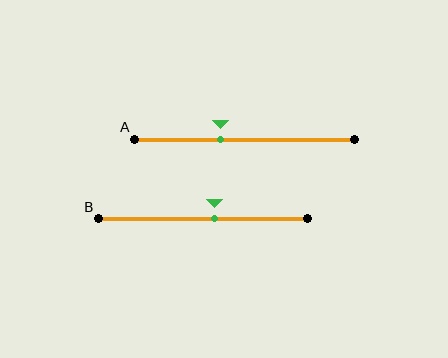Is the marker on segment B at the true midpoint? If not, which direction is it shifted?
No, the marker on segment B is shifted to the right by about 6% of the segment length.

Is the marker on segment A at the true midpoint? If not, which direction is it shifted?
No, the marker on segment A is shifted to the left by about 11% of the segment length.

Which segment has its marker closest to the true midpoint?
Segment B has its marker closest to the true midpoint.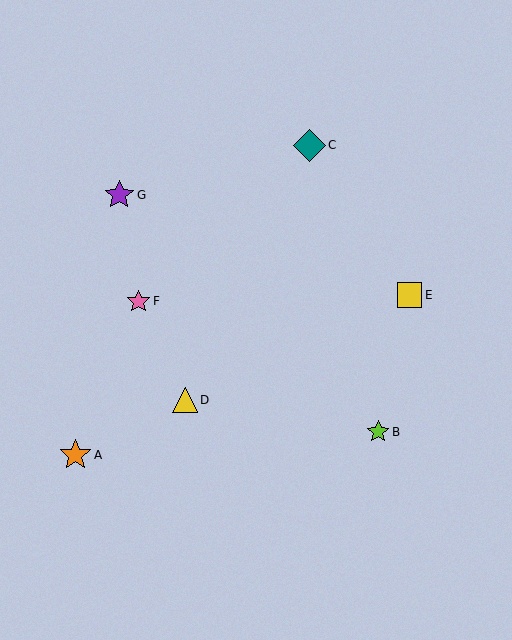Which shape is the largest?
The teal diamond (labeled C) is the largest.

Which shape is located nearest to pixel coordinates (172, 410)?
The yellow triangle (labeled D) at (185, 400) is nearest to that location.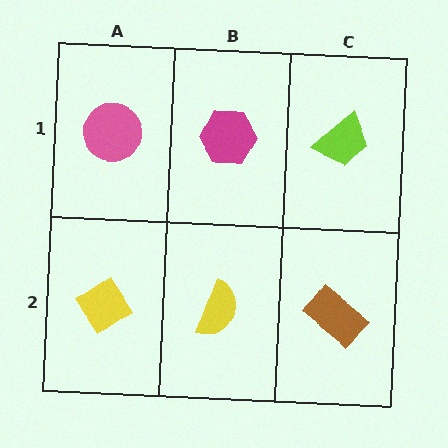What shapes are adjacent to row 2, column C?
A lime trapezoid (row 1, column C), a yellow semicircle (row 2, column B).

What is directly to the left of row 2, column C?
A yellow semicircle.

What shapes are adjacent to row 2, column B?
A magenta hexagon (row 1, column B), a yellow diamond (row 2, column A), a brown rectangle (row 2, column C).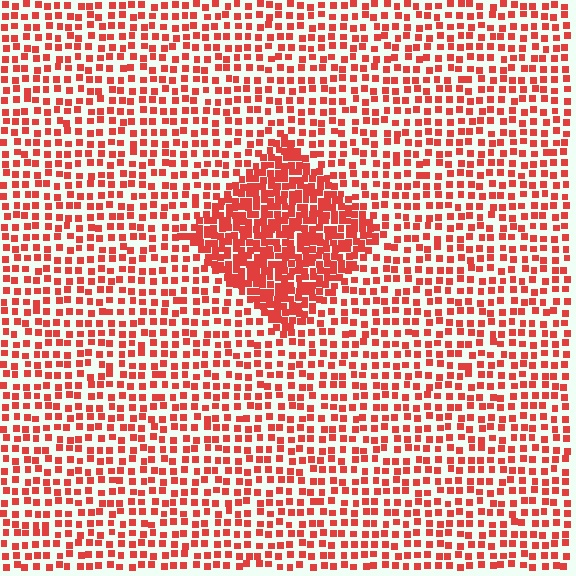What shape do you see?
I see a diamond.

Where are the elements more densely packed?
The elements are more densely packed inside the diamond boundary.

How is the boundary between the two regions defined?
The boundary is defined by a change in element density (approximately 2.3x ratio). All elements are the same color, size, and shape.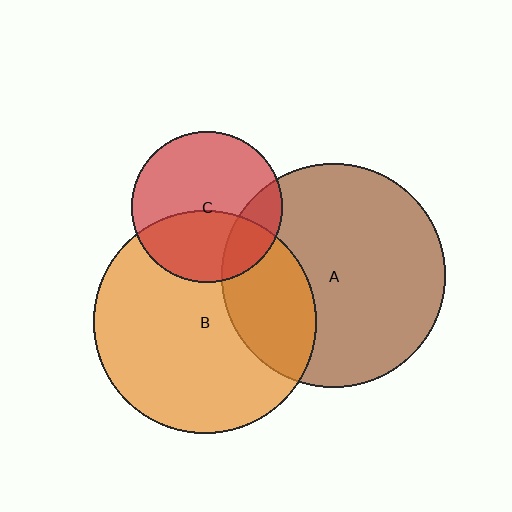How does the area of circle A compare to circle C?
Approximately 2.2 times.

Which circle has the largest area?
Circle A (brown).